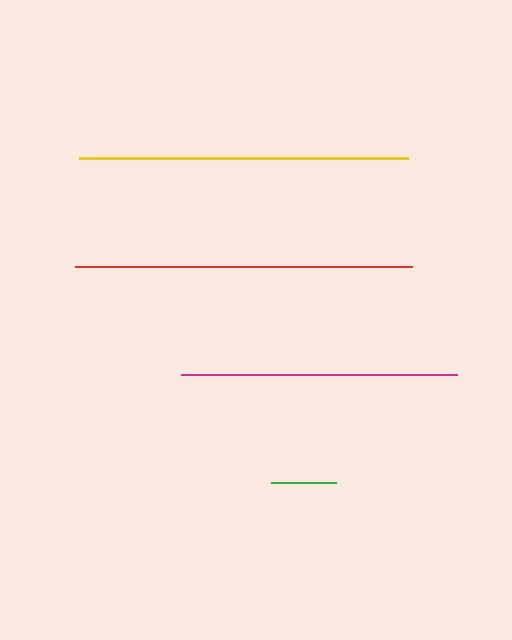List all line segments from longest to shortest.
From longest to shortest: red, yellow, magenta, green.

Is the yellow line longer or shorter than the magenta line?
The yellow line is longer than the magenta line.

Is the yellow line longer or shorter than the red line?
The red line is longer than the yellow line.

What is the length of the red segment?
The red segment is approximately 337 pixels long.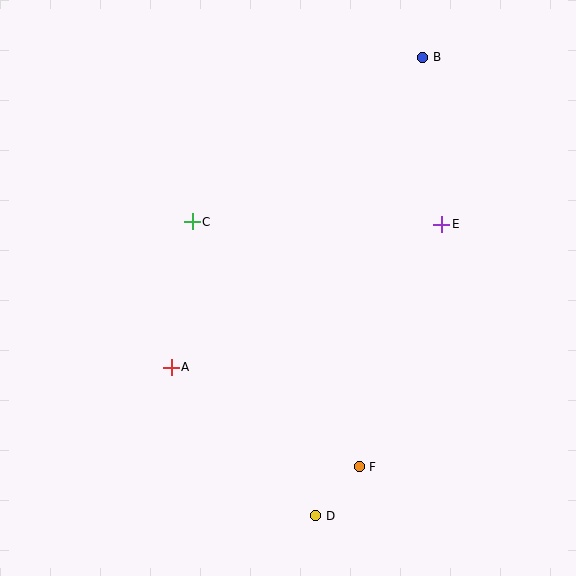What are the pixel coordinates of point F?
Point F is at (359, 467).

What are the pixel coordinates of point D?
Point D is at (316, 516).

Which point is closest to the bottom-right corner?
Point F is closest to the bottom-right corner.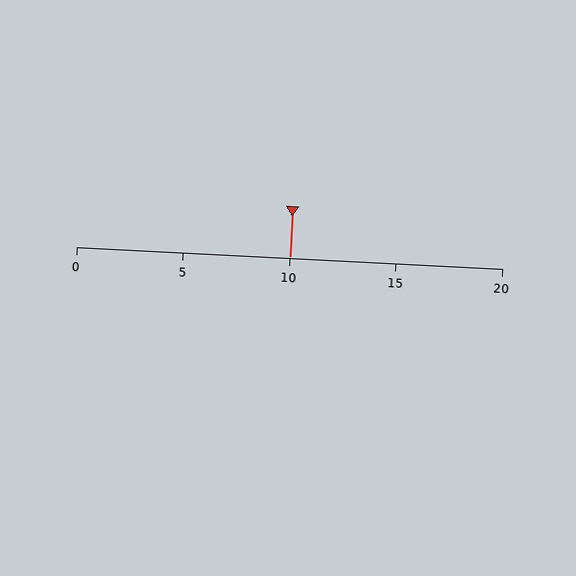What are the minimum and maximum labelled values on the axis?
The axis runs from 0 to 20.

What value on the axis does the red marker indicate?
The marker indicates approximately 10.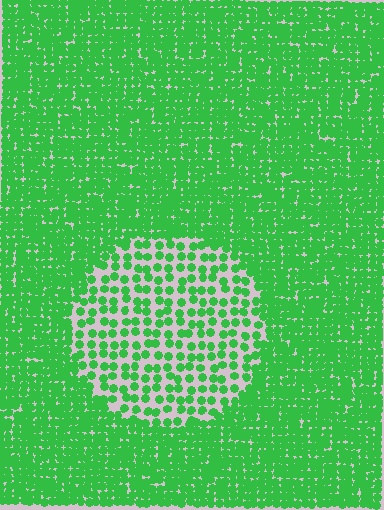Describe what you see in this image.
The image contains small green elements arranged at two different densities. A circle-shaped region is visible where the elements are less densely packed than the surrounding area.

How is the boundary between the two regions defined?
The boundary is defined by a change in element density (approximately 2.3x ratio). All elements are the same color, size, and shape.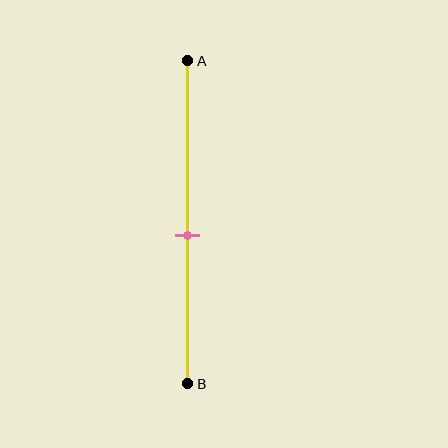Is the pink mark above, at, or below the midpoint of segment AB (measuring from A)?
The pink mark is below the midpoint of segment AB.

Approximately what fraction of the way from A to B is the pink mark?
The pink mark is approximately 55% of the way from A to B.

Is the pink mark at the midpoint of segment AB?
No, the mark is at about 55% from A, not at the 50% midpoint.